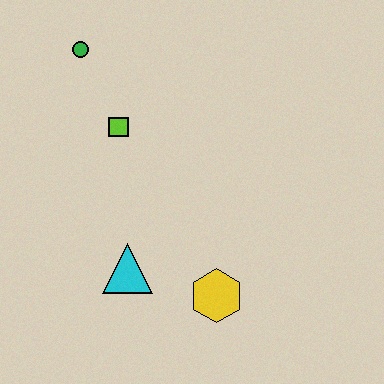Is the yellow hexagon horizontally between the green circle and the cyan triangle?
No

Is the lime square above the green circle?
No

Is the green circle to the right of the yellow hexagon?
No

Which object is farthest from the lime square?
The yellow hexagon is farthest from the lime square.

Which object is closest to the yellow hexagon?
The cyan triangle is closest to the yellow hexagon.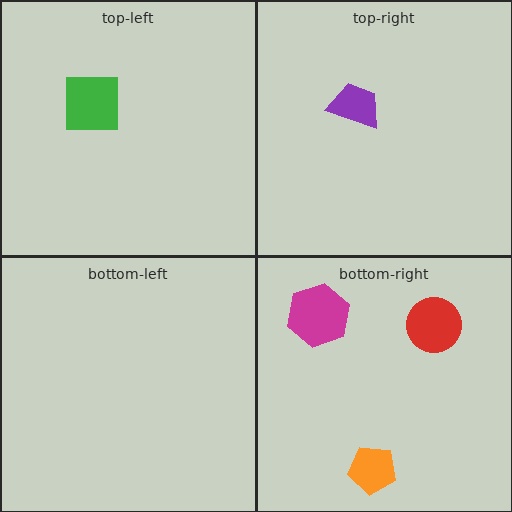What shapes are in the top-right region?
The purple trapezoid.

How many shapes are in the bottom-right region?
3.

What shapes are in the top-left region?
The green square.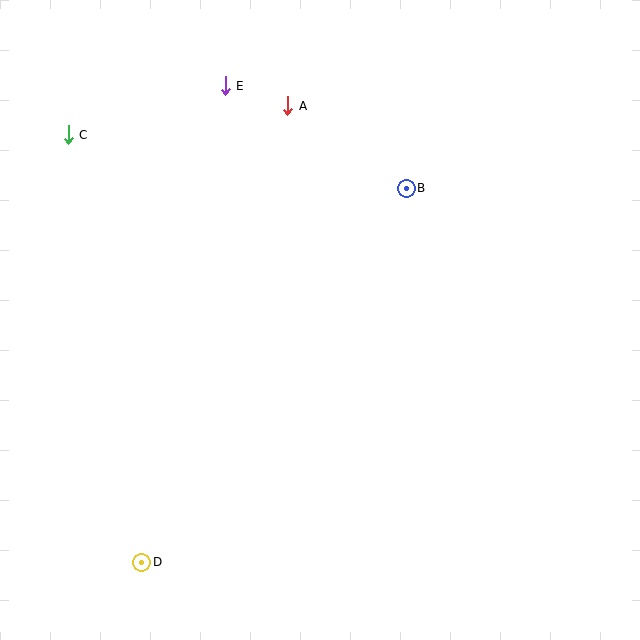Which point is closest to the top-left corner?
Point C is closest to the top-left corner.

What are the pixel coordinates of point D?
Point D is at (142, 562).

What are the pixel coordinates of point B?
Point B is at (406, 188).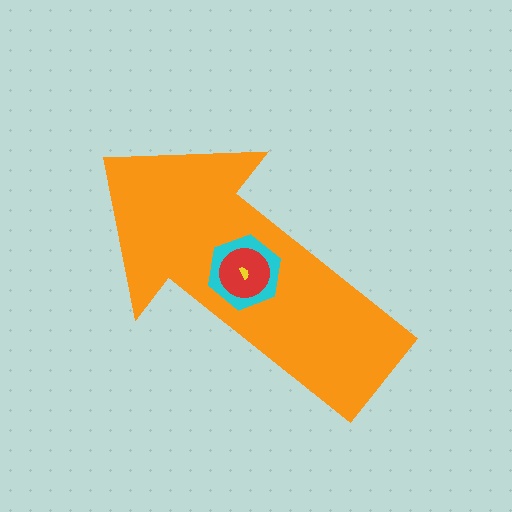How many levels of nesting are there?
4.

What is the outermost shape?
The orange arrow.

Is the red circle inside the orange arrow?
Yes.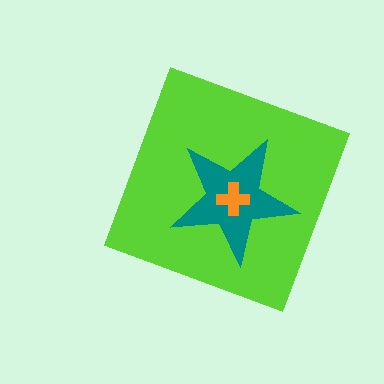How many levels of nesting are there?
3.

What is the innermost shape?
The orange cross.